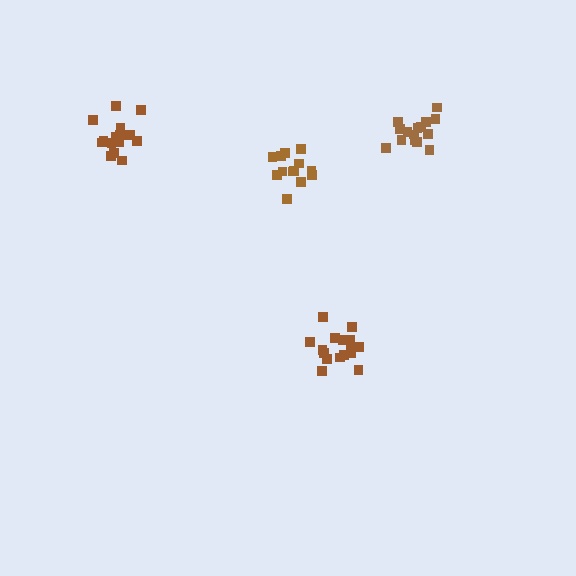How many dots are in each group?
Group 1: 15 dots, Group 2: 13 dots, Group 3: 16 dots, Group 4: 15 dots (59 total).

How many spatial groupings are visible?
There are 4 spatial groupings.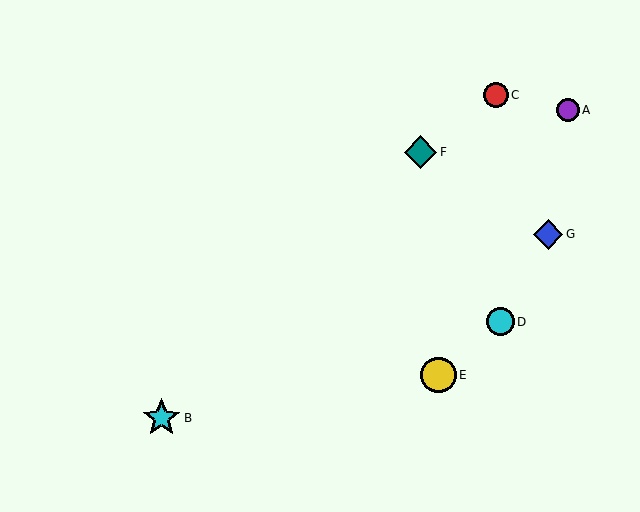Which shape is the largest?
The cyan star (labeled B) is the largest.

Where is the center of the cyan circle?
The center of the cyan circle is at (500, 322).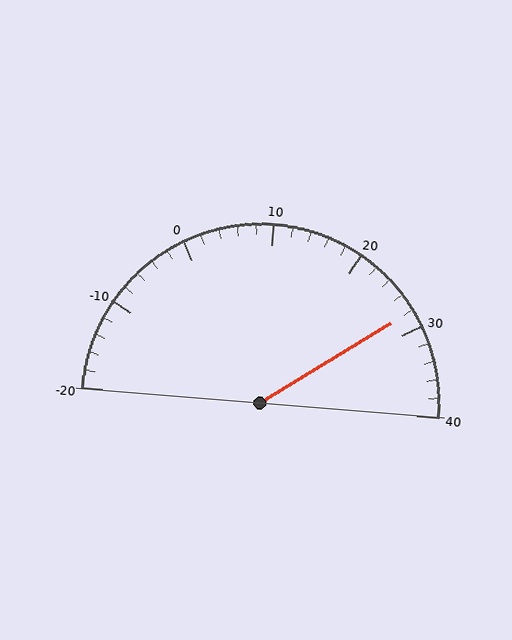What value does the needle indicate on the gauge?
The needle indicates approximately 28.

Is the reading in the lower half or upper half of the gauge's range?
The reading is in the upper half of the range (-20 to 40).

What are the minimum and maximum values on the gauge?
The gauge ranges from -20 to 40.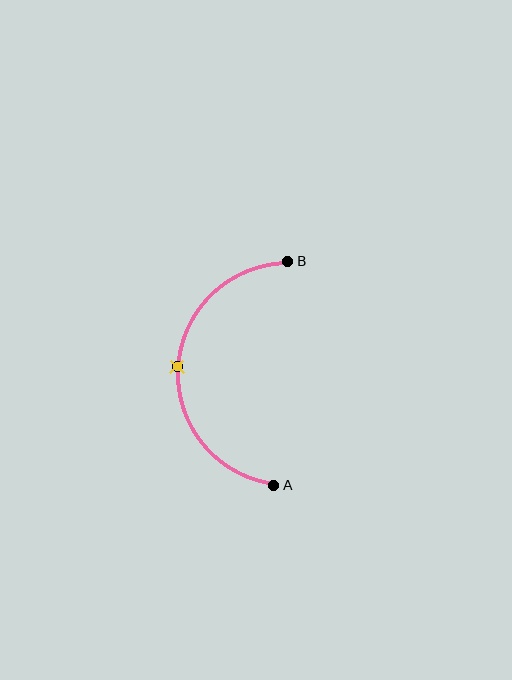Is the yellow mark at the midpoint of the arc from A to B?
Yes. The yellow mark lies on the arc at equal arc-length from both A and B — it is the arc midpoint.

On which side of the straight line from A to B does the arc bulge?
The arc bulges to the left of the straight line connecting A and B.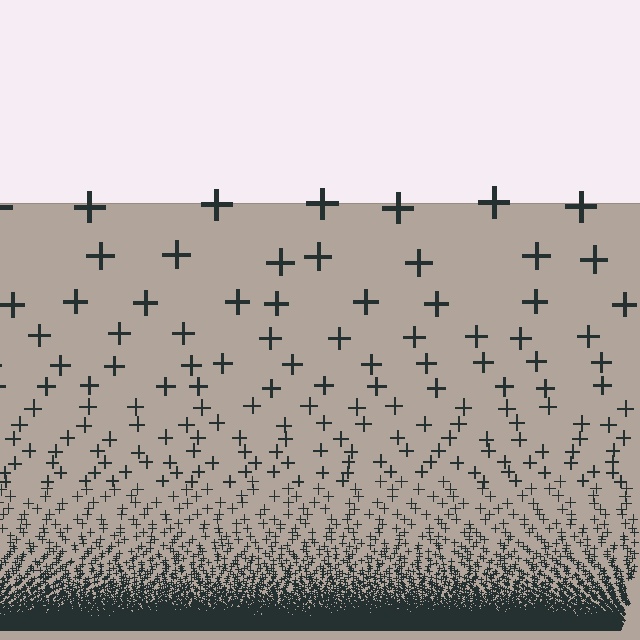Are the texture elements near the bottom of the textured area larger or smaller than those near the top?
Smaller. The gradient is inverted — elements near the bottom are smaller and denser.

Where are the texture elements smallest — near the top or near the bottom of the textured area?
Near the bottom.